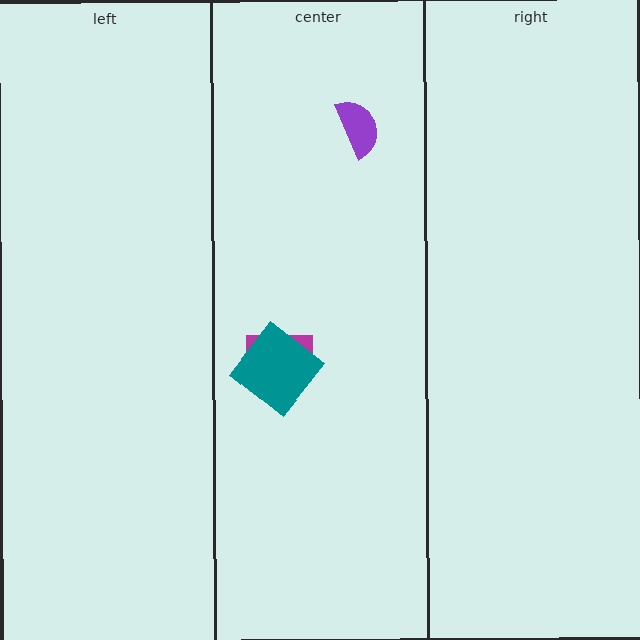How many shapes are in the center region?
3.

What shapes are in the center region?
The magenta rectangle, the purple semicircle, the teal diamond.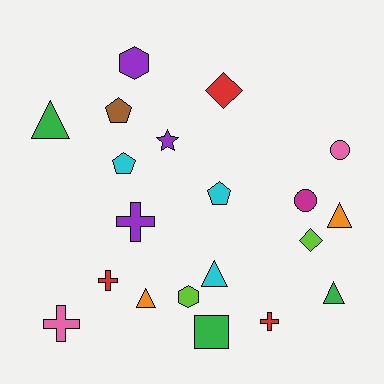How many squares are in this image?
There is 1 square.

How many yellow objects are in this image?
There are no yellow objects.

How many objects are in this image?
There are 20 objects.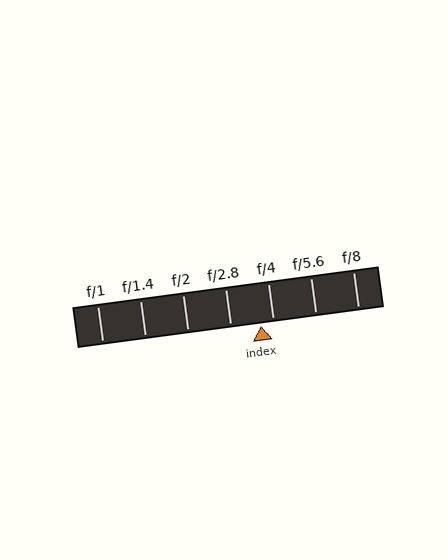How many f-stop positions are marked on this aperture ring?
There are 7 f-stop positions marked.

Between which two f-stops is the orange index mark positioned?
The index mark is between f/2.8 and f/4.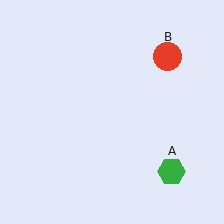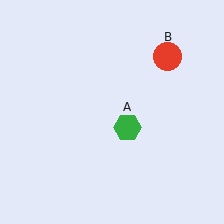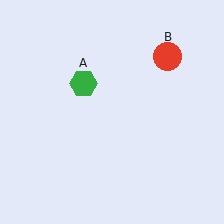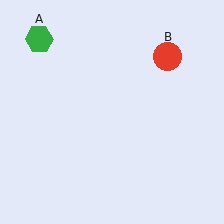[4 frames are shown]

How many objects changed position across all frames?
1 object changed position: green hexagon (object A).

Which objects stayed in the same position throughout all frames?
Red circle (object B) remained stationary.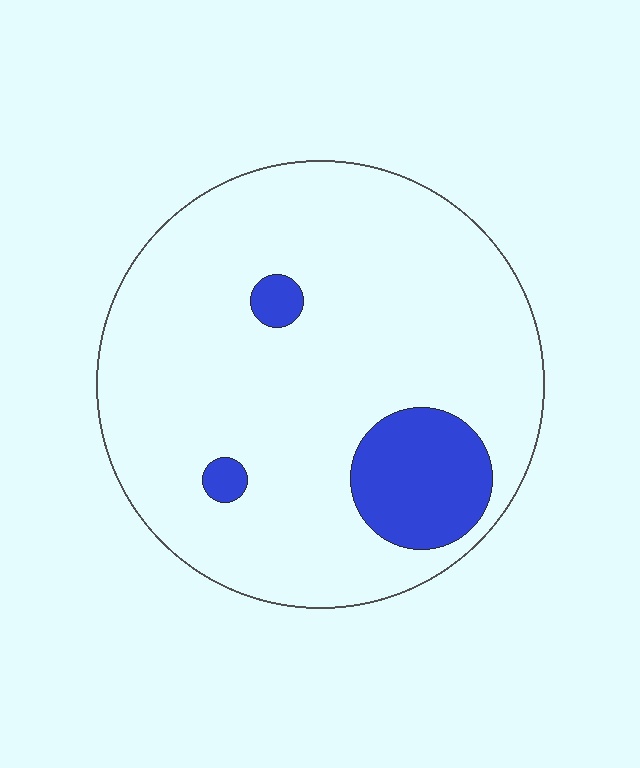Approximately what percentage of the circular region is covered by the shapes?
Approximately 15%.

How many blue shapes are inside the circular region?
3.